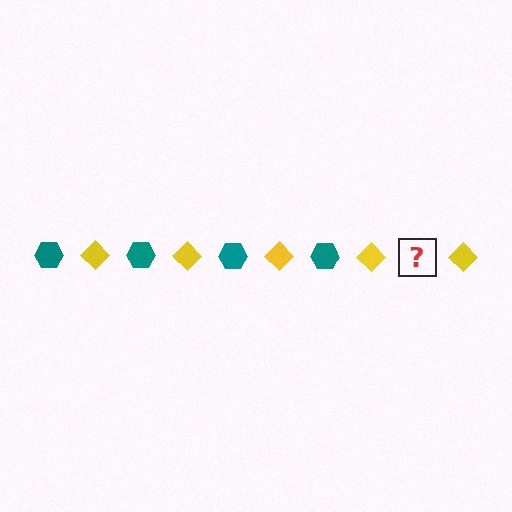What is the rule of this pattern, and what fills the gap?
The rule is that the pattern alternates between teal hexagon and yellow diamond. The gap should be filled with a teal hexagon.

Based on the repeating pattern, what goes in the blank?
The blank should be a teal hexagon.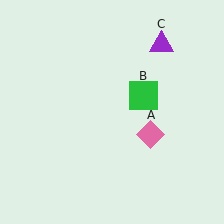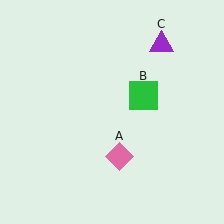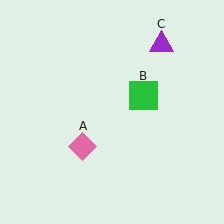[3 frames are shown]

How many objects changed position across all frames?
1 object changed position: pink diamond (object A).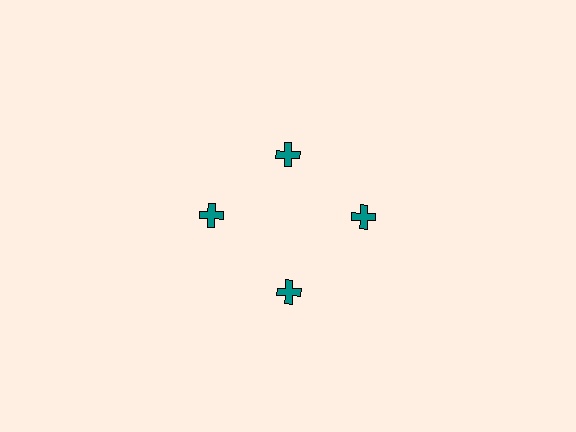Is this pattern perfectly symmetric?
No. The 4 teal crosses are arranged in a ring, but one element near the 12 o'clock position is pulled inward toward the center, breaking the 4-fold rotational symmetry.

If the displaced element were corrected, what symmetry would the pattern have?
It would have 4-fold rotational symmetry — the pattern would map onto itself every 90 degrees.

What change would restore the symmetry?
The symmetry would be restored by moving it outward, back onto the ring so that all 4 crosses sit at equal angles and equal distance from the center.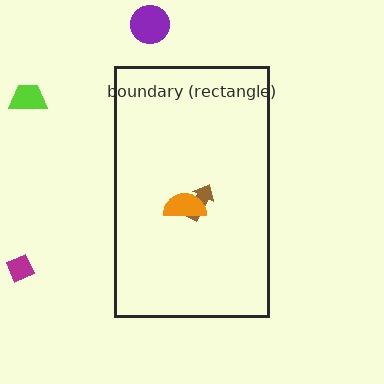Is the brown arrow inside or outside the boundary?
Inside.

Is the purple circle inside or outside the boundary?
Outside.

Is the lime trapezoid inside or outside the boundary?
Outside.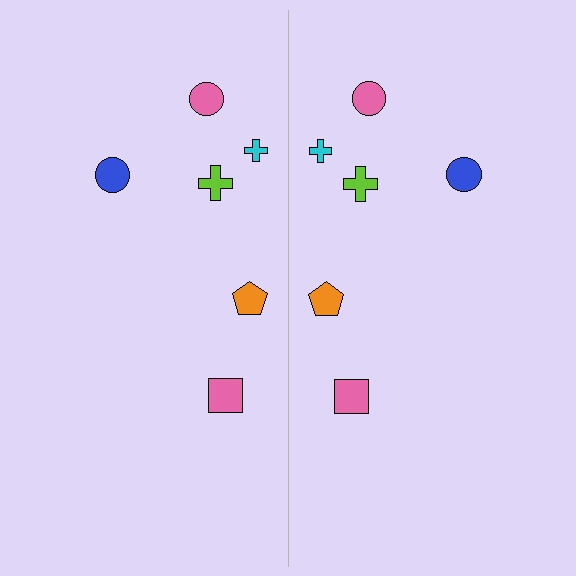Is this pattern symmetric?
Yes, this pattern has bilateral (reflection) symmetry.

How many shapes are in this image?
There are 12 shapes in this image.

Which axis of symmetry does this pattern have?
The pattern has a vertical axis of symmetry running through the center of the image.